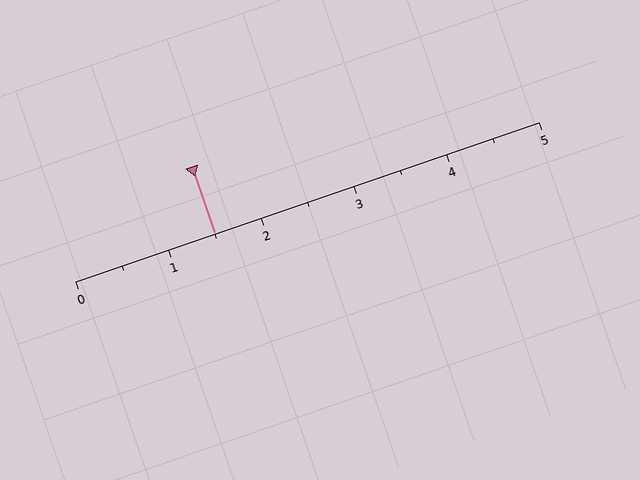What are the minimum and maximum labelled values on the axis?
The axis runs from 0 to 5.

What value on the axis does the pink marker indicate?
The marker indicates approximately 1.5.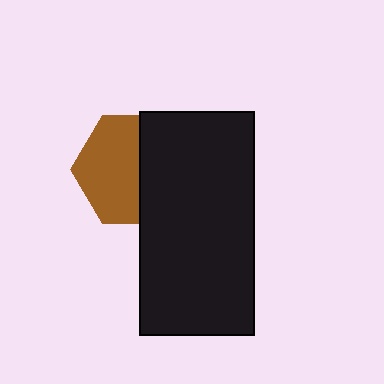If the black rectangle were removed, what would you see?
You would see the complete brown hexagon.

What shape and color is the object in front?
The object in front is a black rectangle.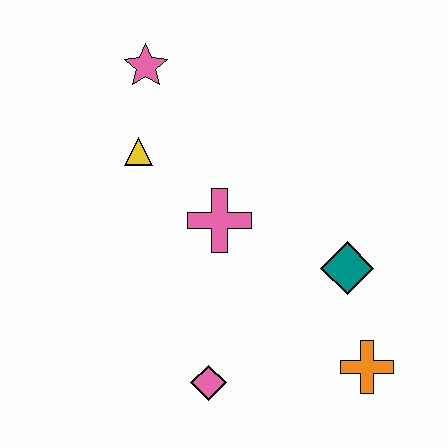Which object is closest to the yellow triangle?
The pink star is closest to the yellow triangle.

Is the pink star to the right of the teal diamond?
No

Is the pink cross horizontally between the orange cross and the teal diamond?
No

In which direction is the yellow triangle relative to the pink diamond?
The yellow triangle is above the pink diamond.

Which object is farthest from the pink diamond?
The pink star is farthest from the pink diamond.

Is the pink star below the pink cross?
No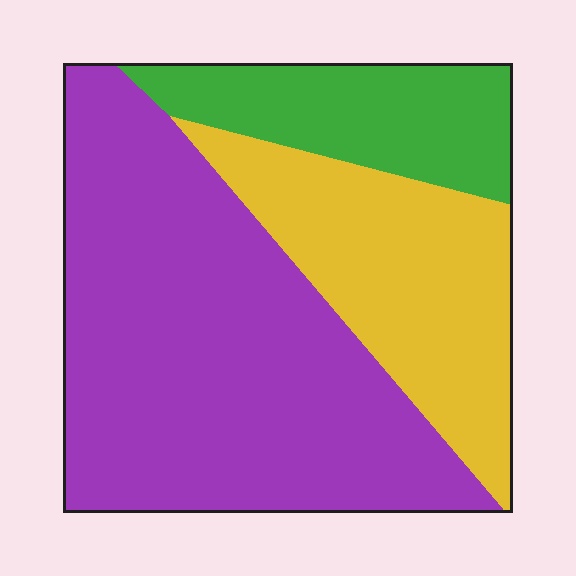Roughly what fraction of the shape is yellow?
Yellow takes up about one quarter (1/4) of the shape.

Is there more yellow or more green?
Yellow.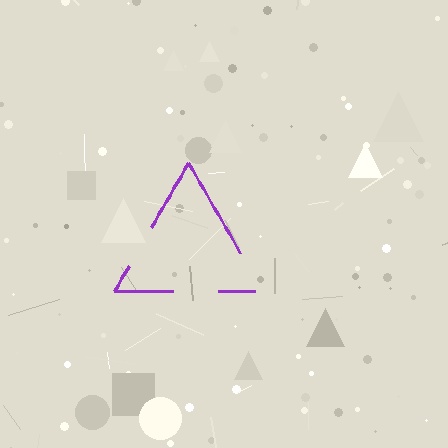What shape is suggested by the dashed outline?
The dashed outline suggests a triangle.